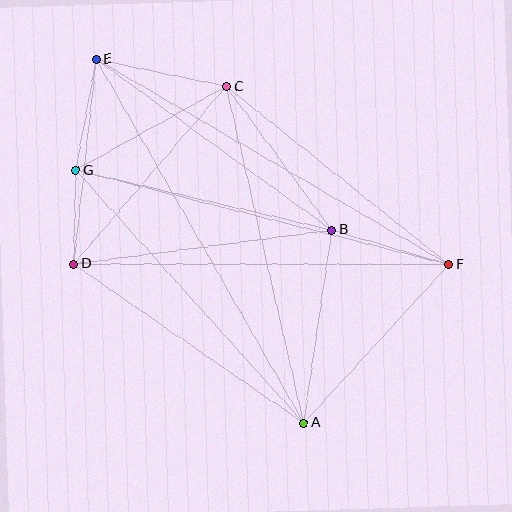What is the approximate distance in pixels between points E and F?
The distance between E and F is approximately 408 pixels.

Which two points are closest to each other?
Points D and G are closest to each other.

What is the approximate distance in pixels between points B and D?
The distance between B and D is approximately 260 pixels.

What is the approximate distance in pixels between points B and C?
The distance between B and C is approximately 178 pixels.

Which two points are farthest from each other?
Points A and E are farthest from each other.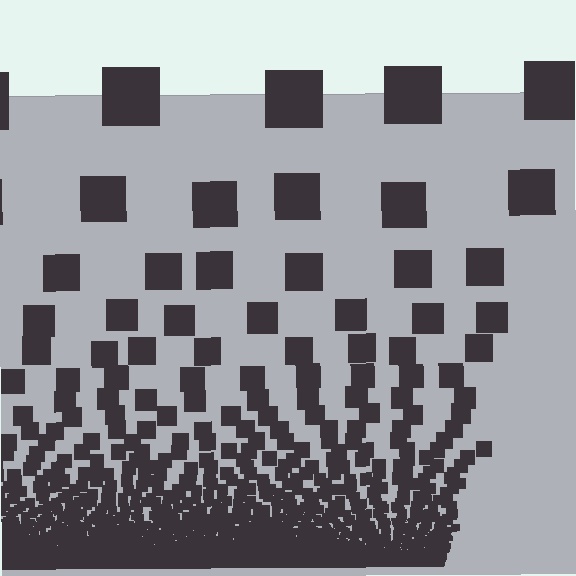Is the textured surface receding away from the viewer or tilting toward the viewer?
The surface appears to tilt toward the viewer. Texture elements get larger and sparser toward the top.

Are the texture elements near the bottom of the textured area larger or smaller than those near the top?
Smaller. The gradient is inverted — elements near the bottom are smaller and denser.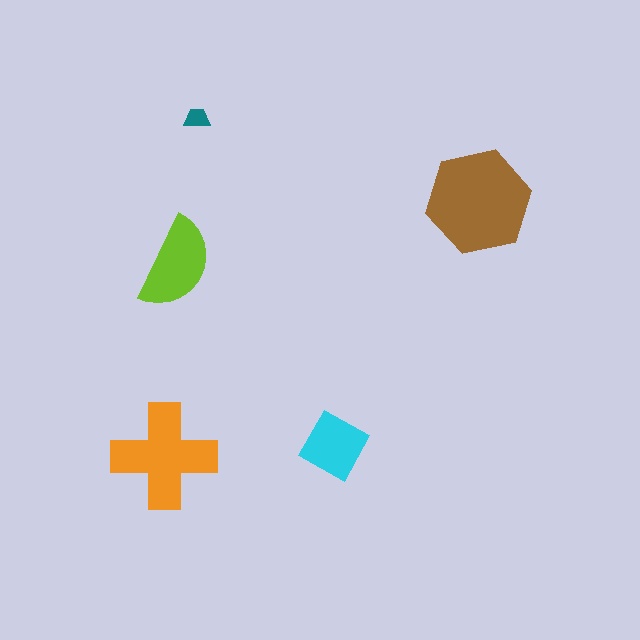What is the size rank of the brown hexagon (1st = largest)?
1st.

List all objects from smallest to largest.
The teal trapezoid, the cyan diamond, the lime semicircle, the orange cross, the brown hexagon.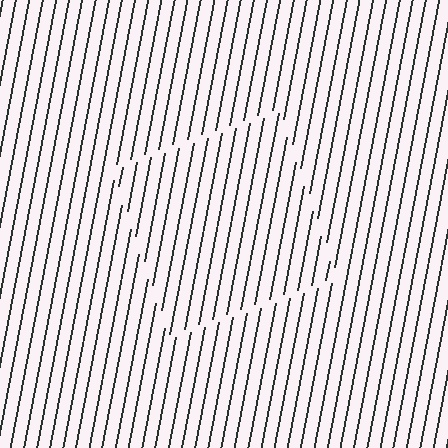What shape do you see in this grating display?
An illusory square. The interior of the shape contains the same grating, shifted by half a period — the contour is defined by the phase discontinuity where line-ends from the inner and outer gratings abut.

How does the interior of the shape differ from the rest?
The interior of the shape contains the same grating, shifted by half a period — the contour is defined by the phase discontinuity where line-ends from the inner and outer gratings abut.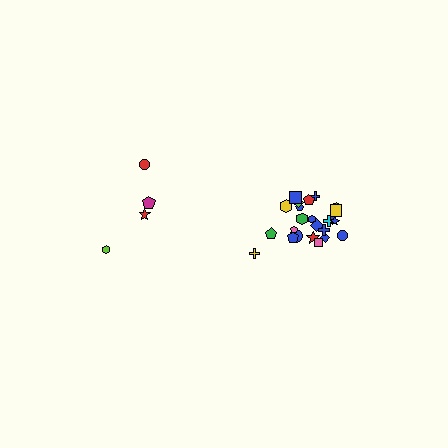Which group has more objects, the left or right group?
The right group.